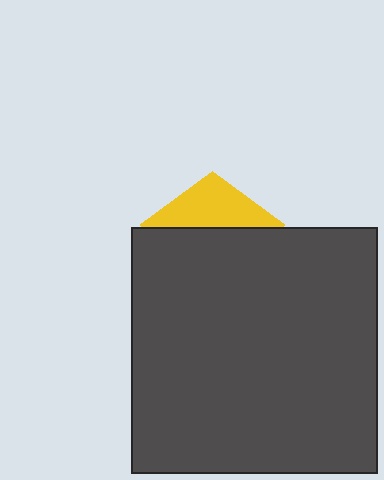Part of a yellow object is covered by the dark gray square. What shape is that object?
It is a pentagon.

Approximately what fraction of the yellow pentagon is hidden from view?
Roughly 69% of the yellow pentagon is hidden behind the dark gray square.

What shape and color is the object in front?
The object in front is a dark gray square.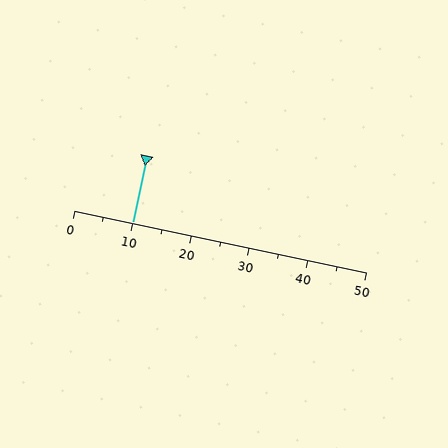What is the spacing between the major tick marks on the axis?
The major ticks are spaced 10 apart.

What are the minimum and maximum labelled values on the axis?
The axis runs from 0 to 50.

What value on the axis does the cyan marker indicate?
The marker indicates approximately 10.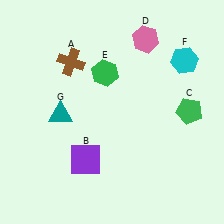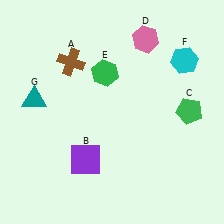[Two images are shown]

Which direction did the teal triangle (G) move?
The teal triangle (G) moved left.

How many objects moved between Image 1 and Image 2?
1 object moved between the two images.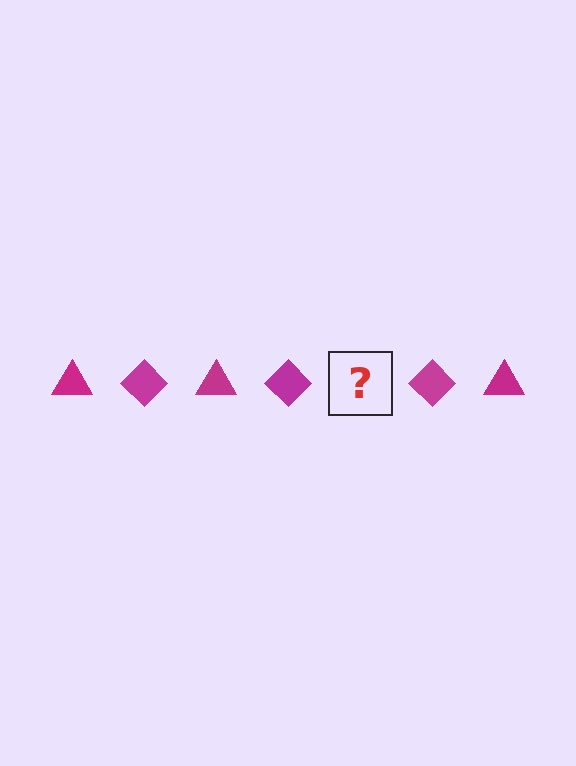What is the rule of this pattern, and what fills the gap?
The rule is that the pattern cycles through triangle, diamond shapes in magenta. The gap should be filled with a magenta triangle.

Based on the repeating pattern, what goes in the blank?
The blank should be a magenta triangle.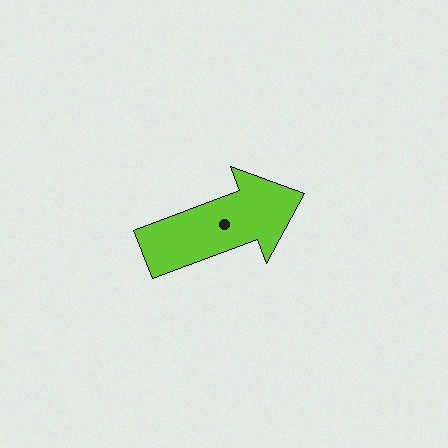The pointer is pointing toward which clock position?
Roughly 2 o'clock.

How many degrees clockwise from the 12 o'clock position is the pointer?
Approximately 69 degrees.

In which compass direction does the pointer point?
East.